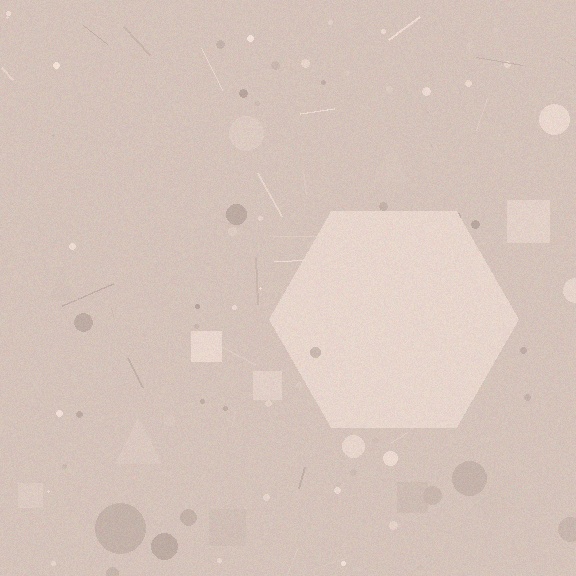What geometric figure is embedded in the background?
A hexagon is embedded in the background.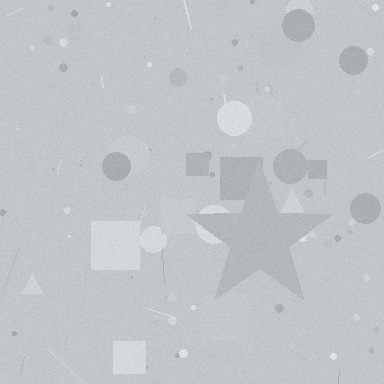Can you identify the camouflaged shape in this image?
The camouflaged shape is a star.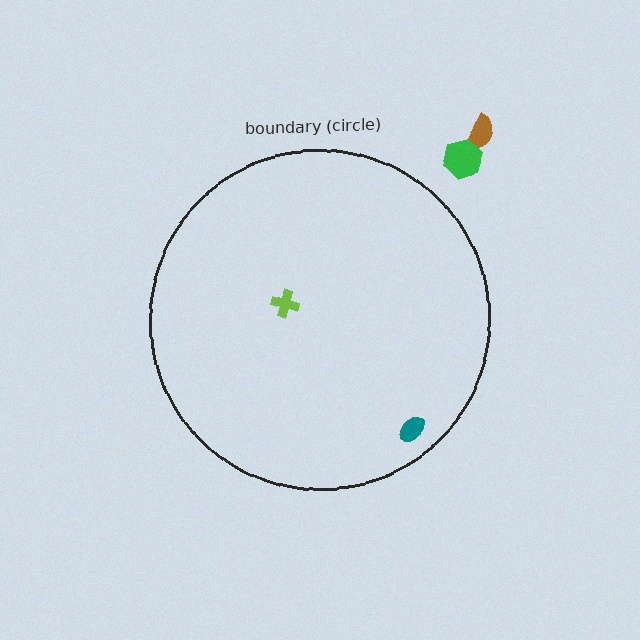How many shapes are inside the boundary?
2 inside, 2 outside.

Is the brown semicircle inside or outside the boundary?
Outside.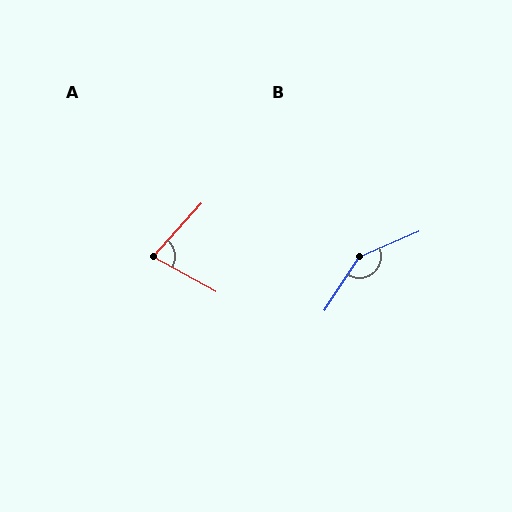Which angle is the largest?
B, at approximately 146 degrees.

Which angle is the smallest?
A, at approximately 77 degrees.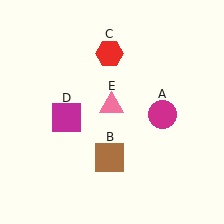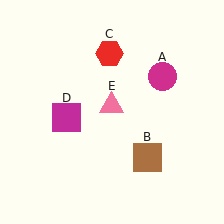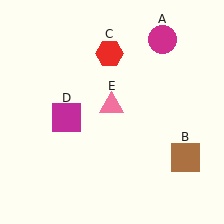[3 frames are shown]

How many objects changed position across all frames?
2 objects changed position: magenta circle (object A), brown square (object B).